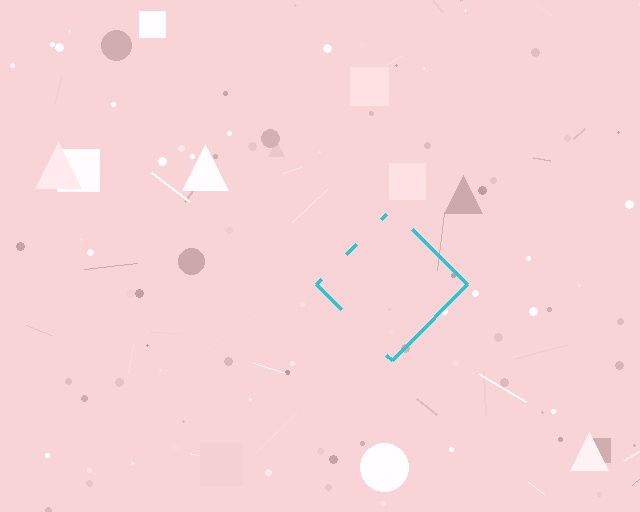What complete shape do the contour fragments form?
The contour fragments form a diamond.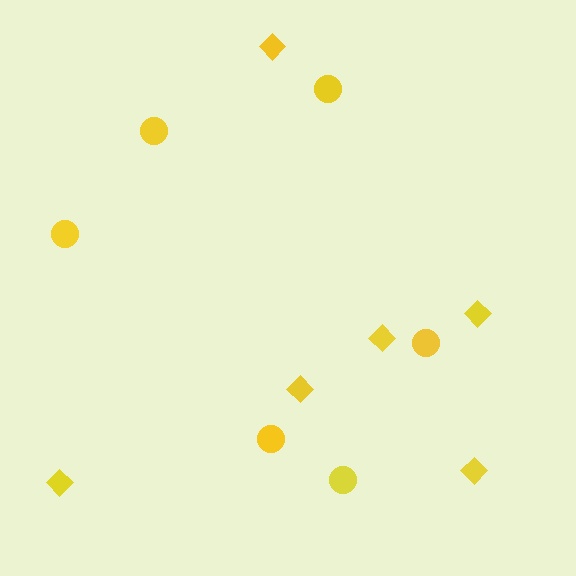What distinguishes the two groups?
There are 2 groups: one group of circles (6) and one group of diamonds (6).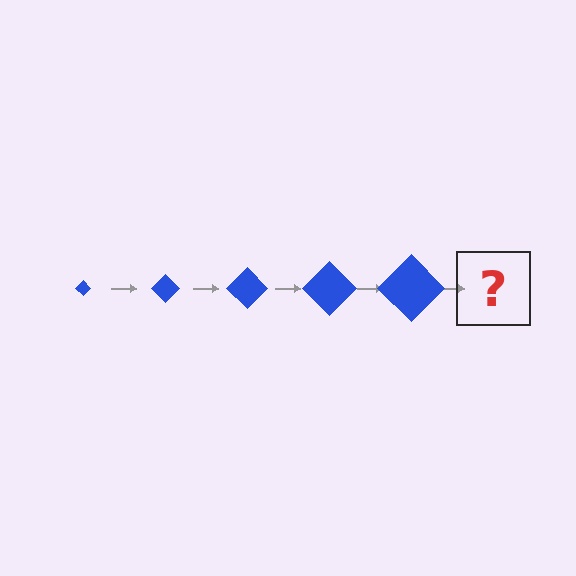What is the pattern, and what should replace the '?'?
The pattern is that the diamond gets progressively larger each step. The '?' should be a blue diamond, larger than the previous one.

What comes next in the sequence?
The next element should be a blue diamond, larger than the previous one.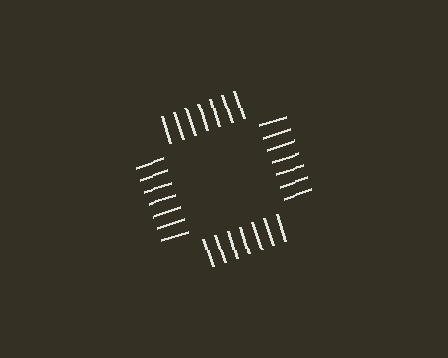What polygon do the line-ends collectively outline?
An illusory square — the line segments terminate on its edges but no continuous stroke is drawn.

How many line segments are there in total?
28 — 7 along each of the 4 edges.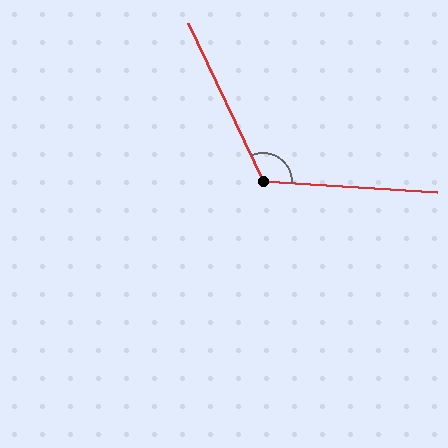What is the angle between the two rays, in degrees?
Approximately 119 degrees.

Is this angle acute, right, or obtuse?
It is obtuse.